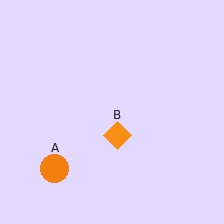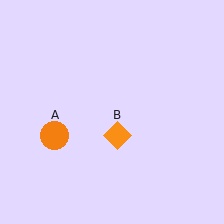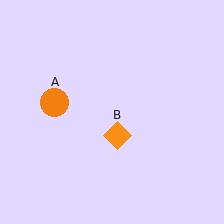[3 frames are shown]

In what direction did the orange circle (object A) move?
The orange circle (object A) moved up.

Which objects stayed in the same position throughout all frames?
Orange diamond (object B) remained stationary.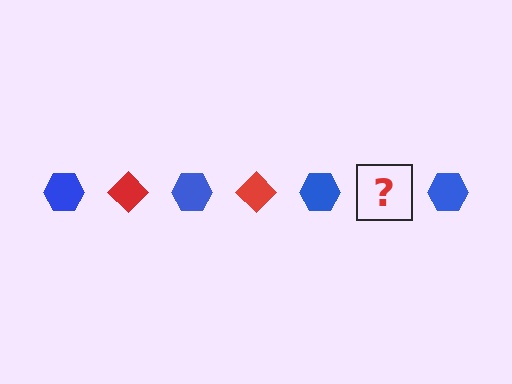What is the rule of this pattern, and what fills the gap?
The rule is that the pattern alternates between blue hexagon and red diamond. The gap should be filled with a red diamond.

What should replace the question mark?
The question mark should be replaced with a red diamond.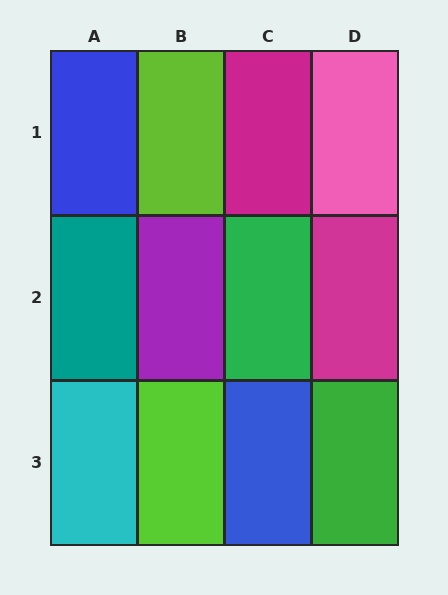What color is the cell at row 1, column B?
Lime.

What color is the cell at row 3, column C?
Blue.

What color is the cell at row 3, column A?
Cyan.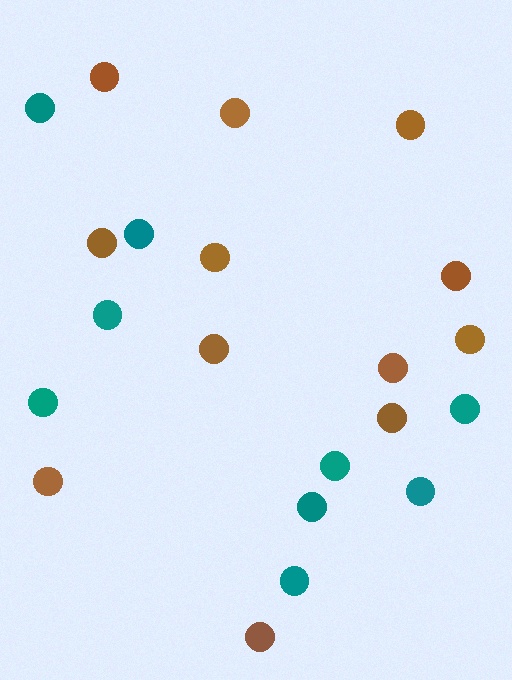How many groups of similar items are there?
There are 2 groups: one group of teal circles (9) and one group of brown circles (12).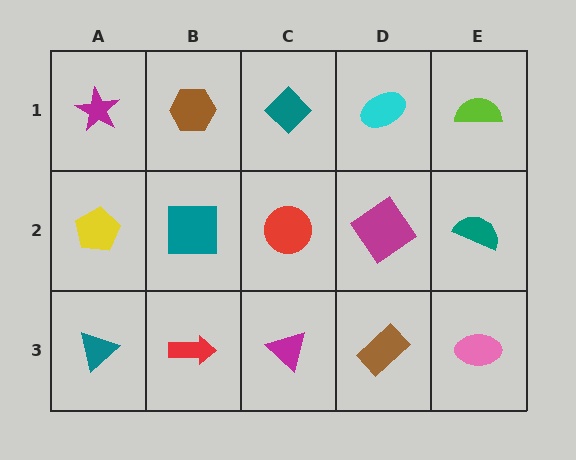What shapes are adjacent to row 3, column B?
A teal square (row 2, column B), a teal triangle (row 3, column A), a magenta triangle (row 3, column C).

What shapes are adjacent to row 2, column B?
A brown hexagon (row 1, column B), a red arrow (row 3, column B), a yellow pentagon (row 2, column A), a red circle (row 2, column C).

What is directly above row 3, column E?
A teal semicircle.